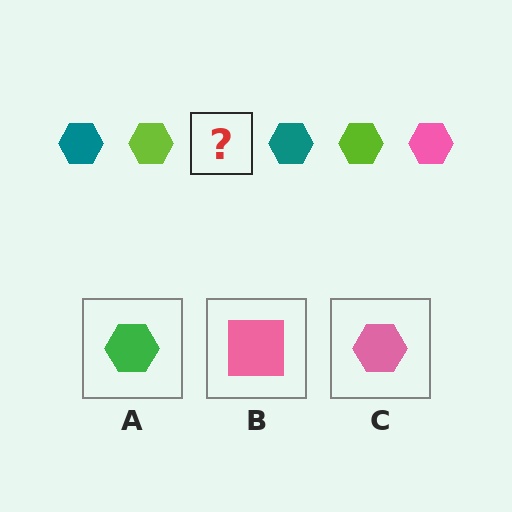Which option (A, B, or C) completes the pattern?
C.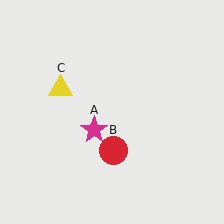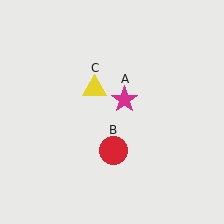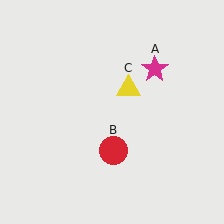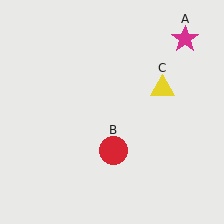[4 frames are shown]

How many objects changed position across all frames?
2 objects changed position: magenta star (object A), yellow triangle (object C).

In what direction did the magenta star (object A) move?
The magenta star (object A) moved up and to the right.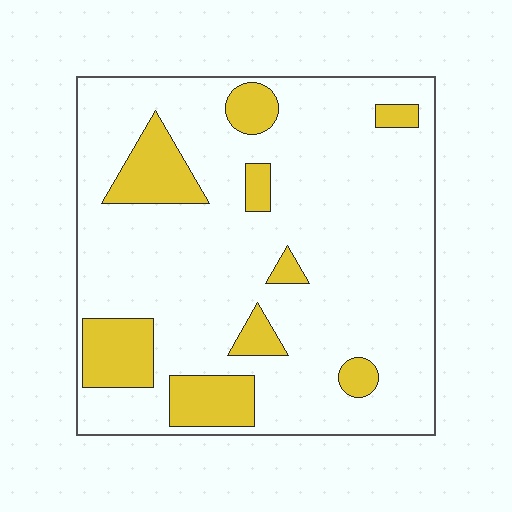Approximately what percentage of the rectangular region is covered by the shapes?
Approximately 20%.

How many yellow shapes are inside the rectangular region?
9.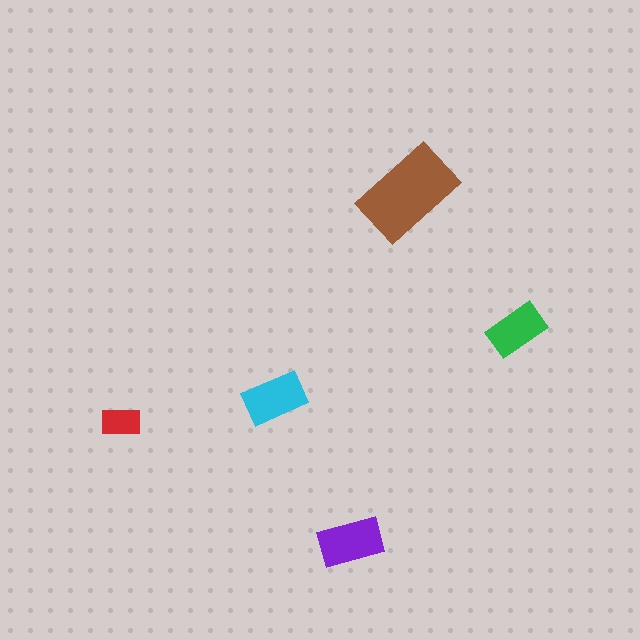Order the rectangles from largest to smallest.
the brown one, the purple one, the cyan one, the green one, the red one.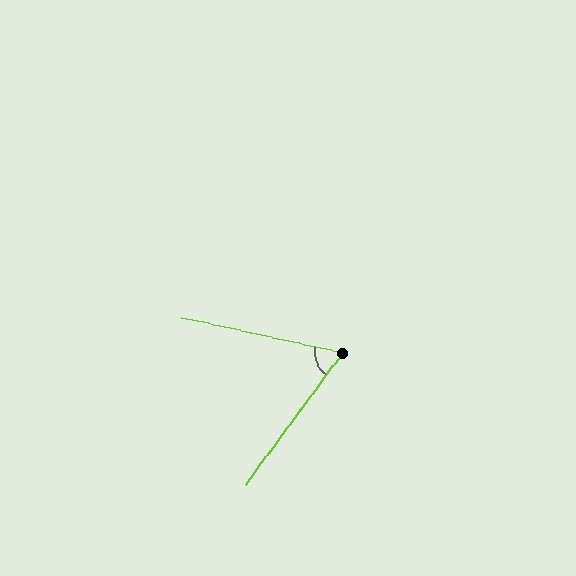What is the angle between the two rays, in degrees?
Approximately 66 degrees.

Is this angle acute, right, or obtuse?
It is acute.